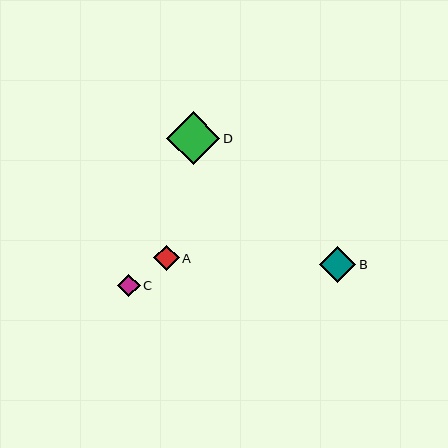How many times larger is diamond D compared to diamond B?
Diamond D is approximately 1.5 times the size of diamond B.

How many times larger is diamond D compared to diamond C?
Diamond D is approximately 2.3 times the size of diamond C.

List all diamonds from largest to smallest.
From largest to smallest: D, B, A, C.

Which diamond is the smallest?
Diamond C is the smallest with a size of approximately 23 pixels.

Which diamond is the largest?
Diamond D is the largest with a size of approximately 53 pixels.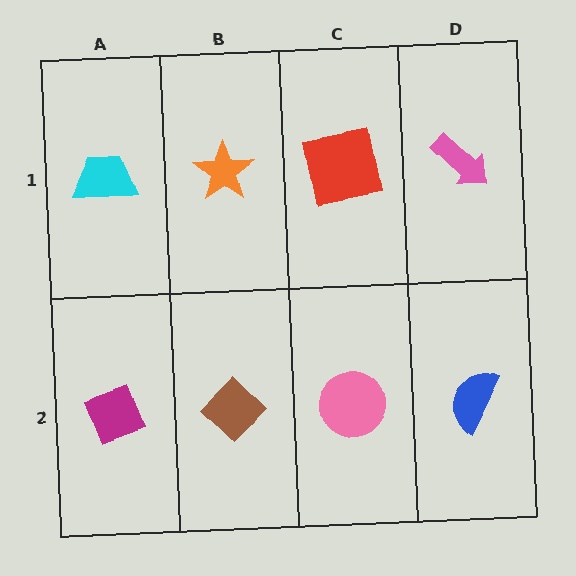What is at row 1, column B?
An orange star.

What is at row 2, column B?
A brown diamond.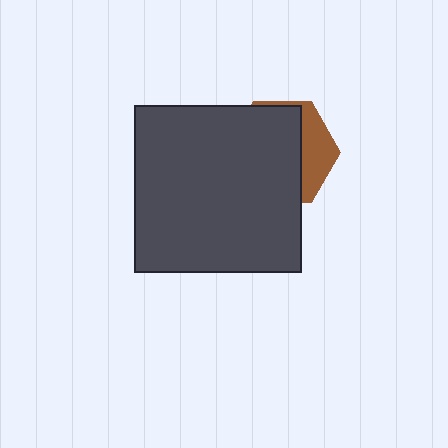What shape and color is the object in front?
The object in front is a dark gray square.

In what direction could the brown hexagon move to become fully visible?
The brown hexagon could move right. That would shift it out from behind the dark gray square entirely.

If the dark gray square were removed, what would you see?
You would see the complete brown hexagon.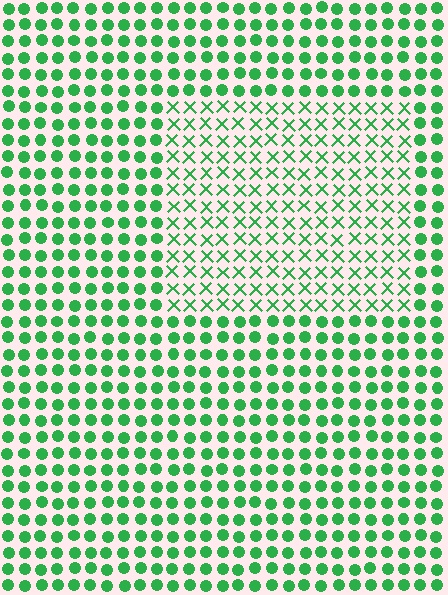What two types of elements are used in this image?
The image uses X marks inside the rectangle region and circles outside it.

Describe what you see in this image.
The image is filled with small green elements arranged in a uniform grid. A rectangle-shaped region contains X marks, while the surrounding area contains circles. The boundary is defined purely by the change in element shape.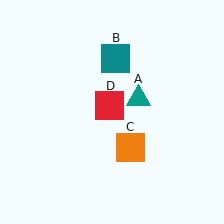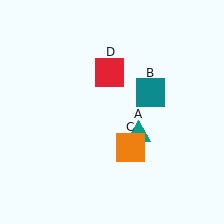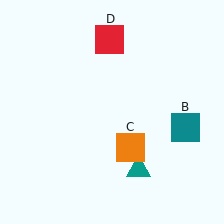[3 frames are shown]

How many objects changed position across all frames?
3 objects changed position: teal triangle (object A), teal square (object B), red square (object D).